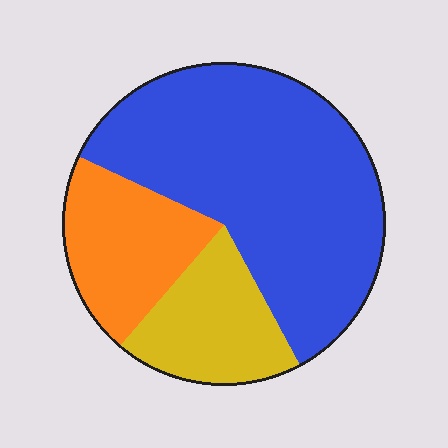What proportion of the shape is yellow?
Yellow covers 19% of the shape.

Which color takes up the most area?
Blue, at roughly 60%.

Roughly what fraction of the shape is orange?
Orange covers about 20% of the shape.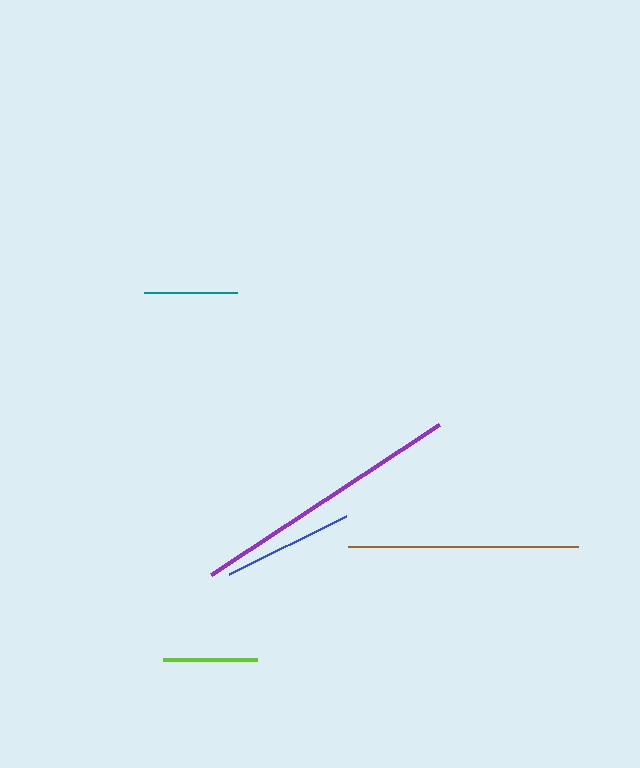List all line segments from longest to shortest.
From longest to shortest: purple, brown, blue, lime, teal.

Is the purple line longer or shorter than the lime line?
The purple line is longer than the lime line.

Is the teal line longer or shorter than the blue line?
The blue line is longer than the teal line.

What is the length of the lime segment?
The lime segment is approximately 94 pixels long.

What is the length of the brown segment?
The brown segment is approximately 230 pixels long.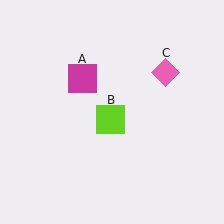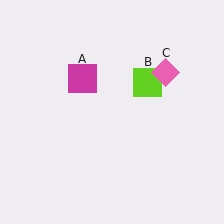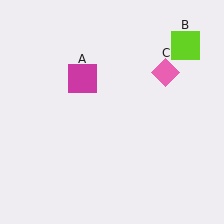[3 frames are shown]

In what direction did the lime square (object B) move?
The lime square (object B) moved up and to the right.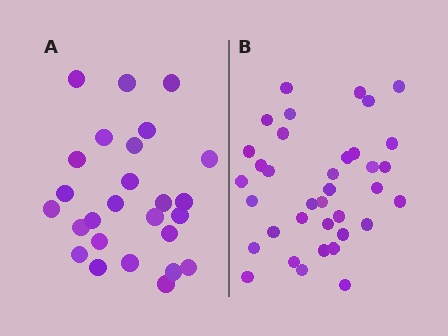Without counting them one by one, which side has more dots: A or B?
Region B (the right region) has more dots.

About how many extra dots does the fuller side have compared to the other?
Region B has roughly 10 or so more dots than region A.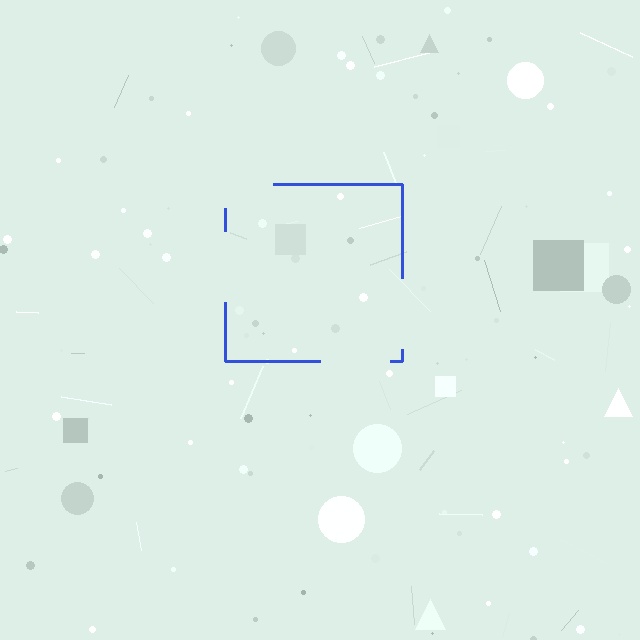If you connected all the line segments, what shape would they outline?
They would outline a square.